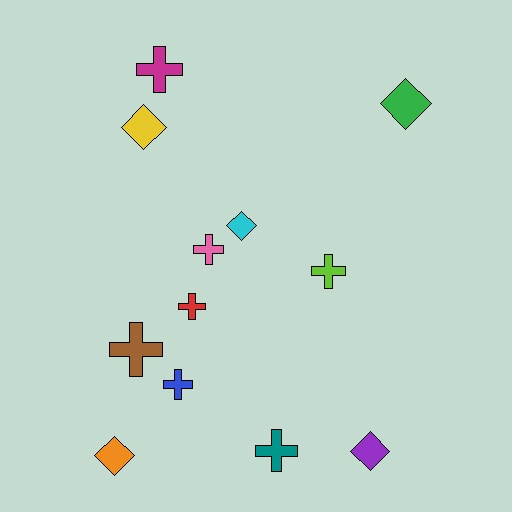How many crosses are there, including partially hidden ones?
There are 7 crosses.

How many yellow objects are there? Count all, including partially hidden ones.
There is 1 yellow object.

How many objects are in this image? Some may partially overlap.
There are 12 objects.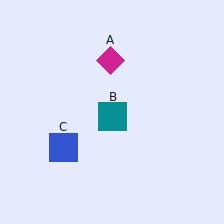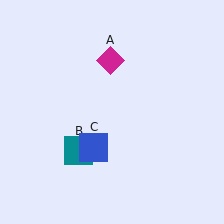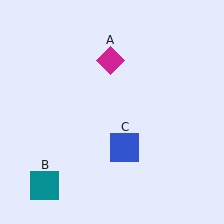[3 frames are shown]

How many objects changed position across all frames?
2 objects changed position: teal square (object B), blue square (object C).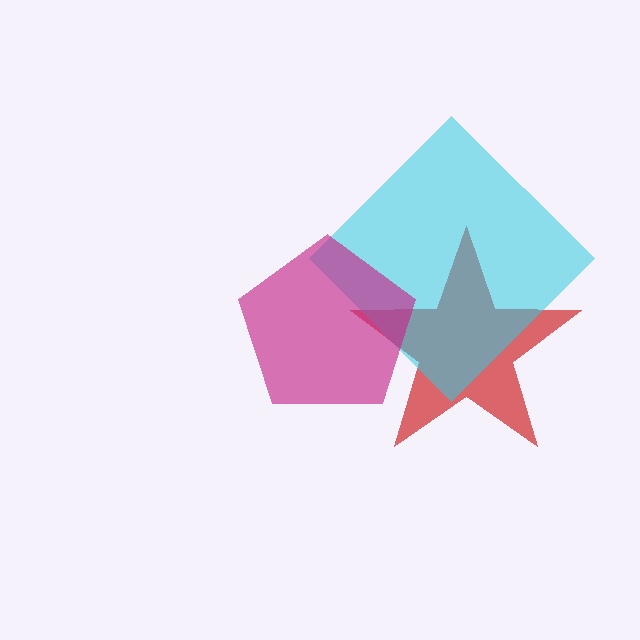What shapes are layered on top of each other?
The layered shapes are: a red star, a cyan diamond, a magenta pentagon.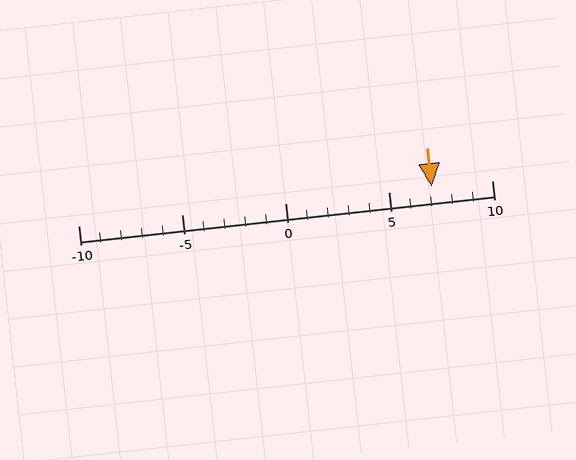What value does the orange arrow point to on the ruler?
The orange arrow points to approximately 7.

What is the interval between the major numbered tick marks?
The major tick marks are spaced 5 units apart.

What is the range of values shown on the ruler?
The ruler shows values from -10 to 10.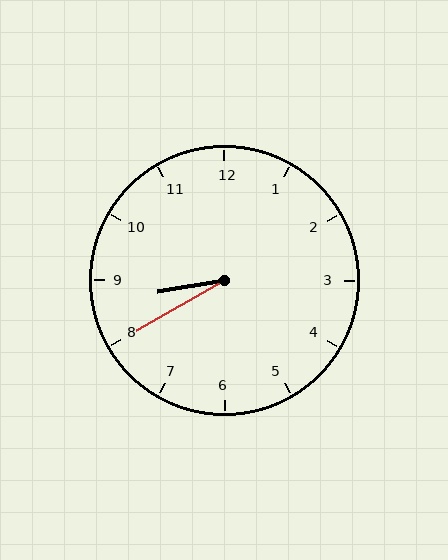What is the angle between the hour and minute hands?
Approximately 20 degrees.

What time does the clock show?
8:40.